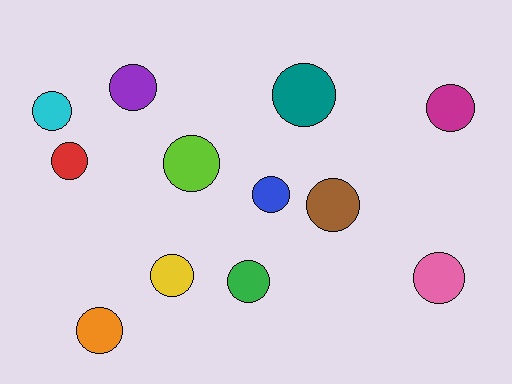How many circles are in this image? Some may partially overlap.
There are 12 circles.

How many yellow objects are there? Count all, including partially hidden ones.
There is 1 yellow object.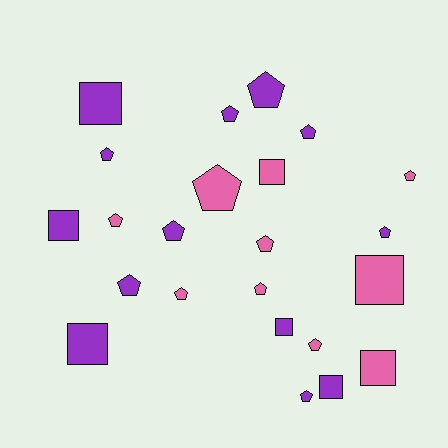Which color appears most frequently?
Purple, with 13 objects.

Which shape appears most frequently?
Pentagon, with 15 objects.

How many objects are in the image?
There are 23 objects.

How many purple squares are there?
There are 5 purple squares.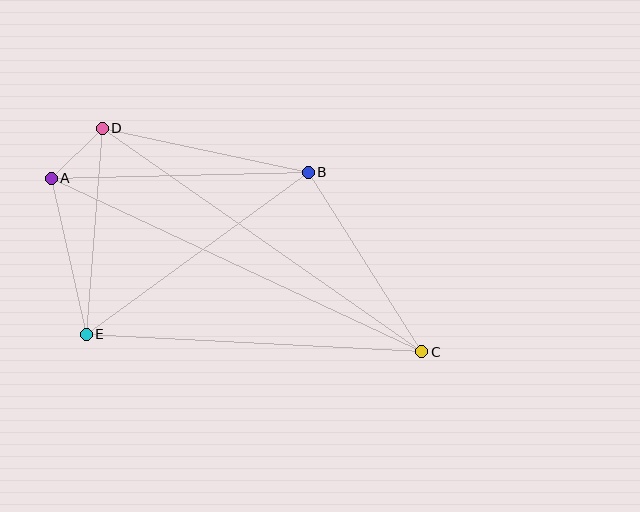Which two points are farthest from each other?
Points A and C are farthest from each other.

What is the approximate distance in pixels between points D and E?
The distance between D and E is approximately 207 pixels.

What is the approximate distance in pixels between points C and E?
The distance between C and E is approximately 336 pixels.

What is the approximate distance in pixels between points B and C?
The distance between B and C is approximately 212 pixels.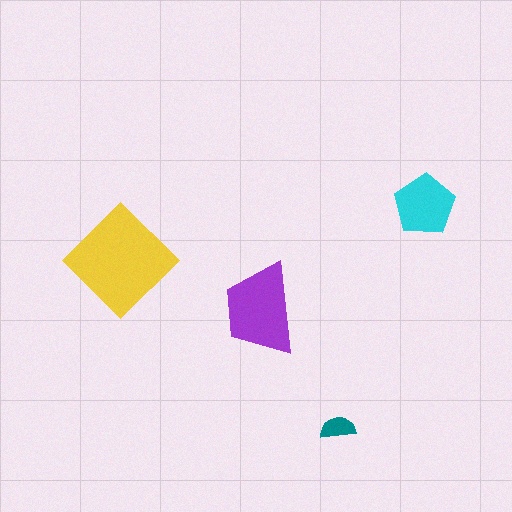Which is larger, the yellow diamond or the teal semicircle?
The yellow diamond.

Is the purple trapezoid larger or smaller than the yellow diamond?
Smaller.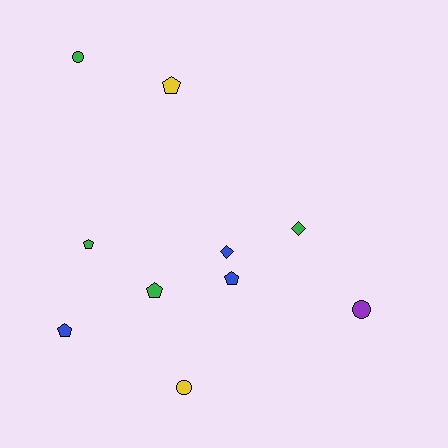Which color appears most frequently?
Green, with 4 objects.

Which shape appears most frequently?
Pentagon, with 5 objects.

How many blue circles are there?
There are no blue circles.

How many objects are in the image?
There are 10 objects.